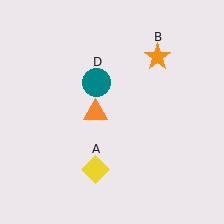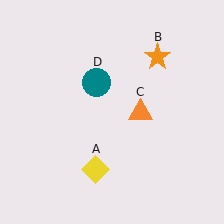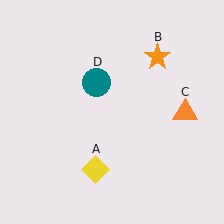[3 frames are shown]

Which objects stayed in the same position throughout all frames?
Yellow diamond (object A) and orange star (object B) and teal circle (object D) remained stationary.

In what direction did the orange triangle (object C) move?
The orange triangle (object C) moved right.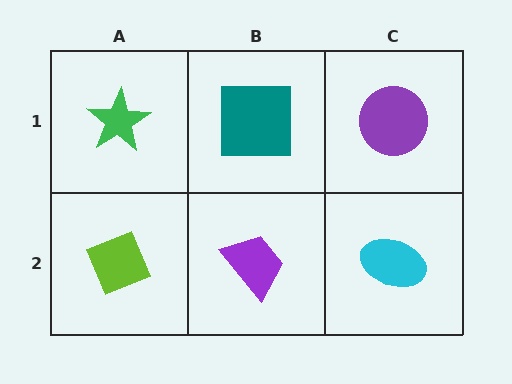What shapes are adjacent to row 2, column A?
A green star (row 1, column A), a purple trapezoid (row 2, column B).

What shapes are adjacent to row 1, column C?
A cyan ellipse (row 2, column C), a teal square (row 1, column B).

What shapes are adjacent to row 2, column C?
A purple circle (row 1, column C), a purple trapezoid (row 2, column B).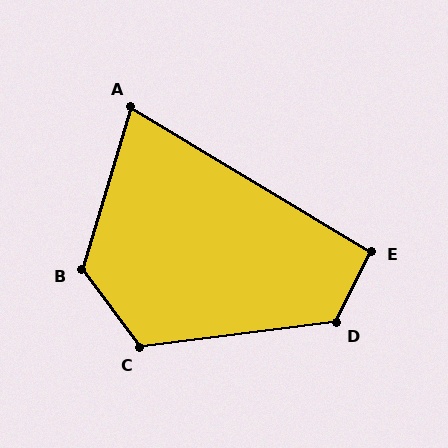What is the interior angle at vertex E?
Approximately 95 degrees (obtuse).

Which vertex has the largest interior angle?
B, at approximately 126 degrees.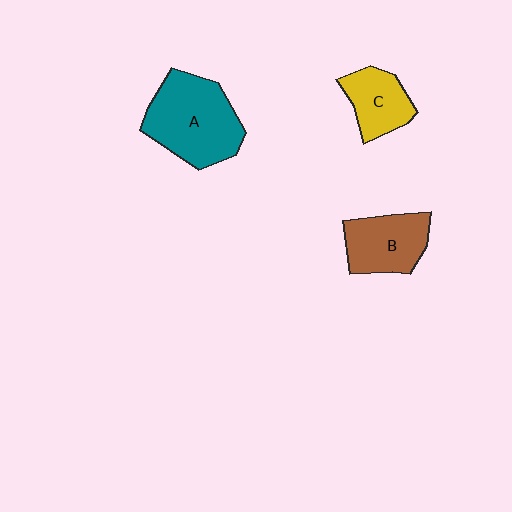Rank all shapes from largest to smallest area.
From largest to smallest: A (teal), B (brown), C (yellow).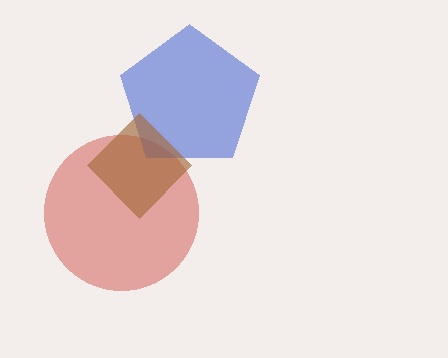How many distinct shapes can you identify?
There are 3 distinct shapes: a red circle, a blue pentagon, a brown diamond.